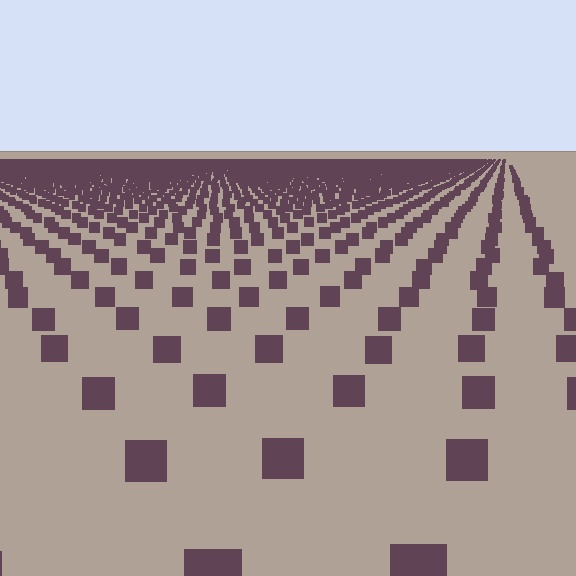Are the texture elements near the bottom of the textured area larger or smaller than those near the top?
Larger. Near the bottom, elements are closer to the viewer and appear at a bigger on-screen size.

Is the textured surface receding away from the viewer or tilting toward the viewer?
The surface is receding away from the viewer. Texture elements get smaller and denser toward the top.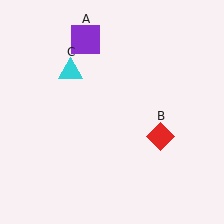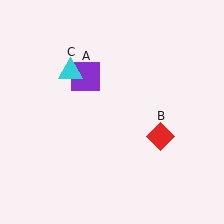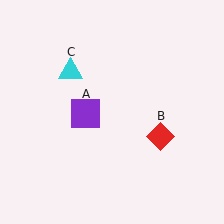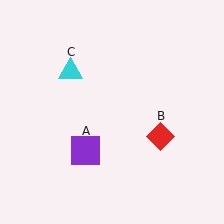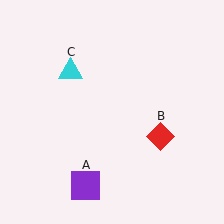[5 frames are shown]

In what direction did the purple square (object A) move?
The purple square (object A) moved down.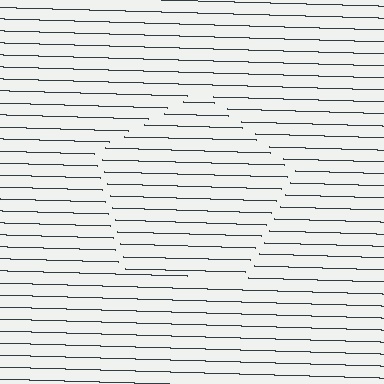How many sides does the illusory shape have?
5 sides — the line-ends trace a pentagon.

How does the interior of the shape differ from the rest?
The interior of the shape contains the same grating, shifted by half a period — the contour is defined by the phase discontinuity where line-ends from the inner and outer gratings abut.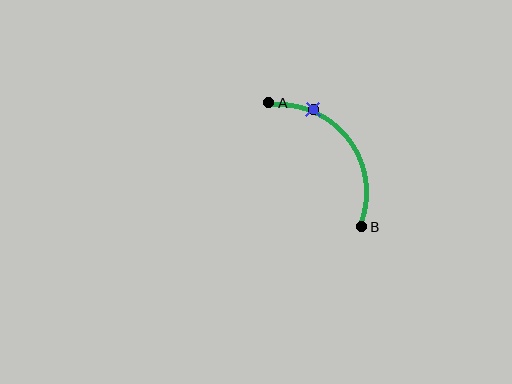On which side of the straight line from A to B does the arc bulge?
The arc bulges above and to the right of the straight line connecting A and B.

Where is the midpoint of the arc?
The arc midpoint is the point on the curve farthest from the straight line joining A and B. It sits above and to the right of that line.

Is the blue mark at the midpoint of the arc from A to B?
No. The blue mark lies on the arc but is closer to endpoint A. The arc midpoint would be at the point on the curve equidistant along the arc from both A and B.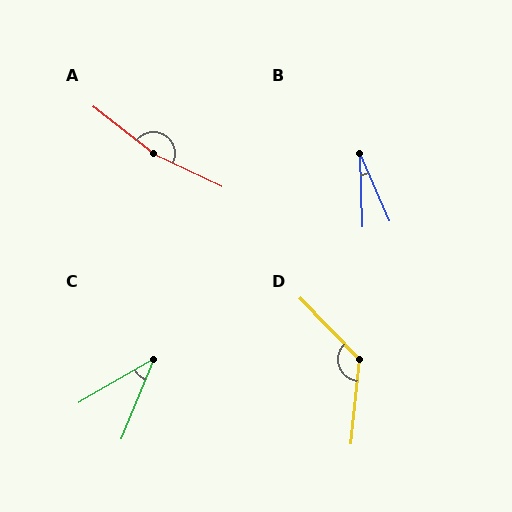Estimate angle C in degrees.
Approximately 37 degrees.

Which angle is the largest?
A, at approximately 168 degrees.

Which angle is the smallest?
B, at approximately 22 degrees.